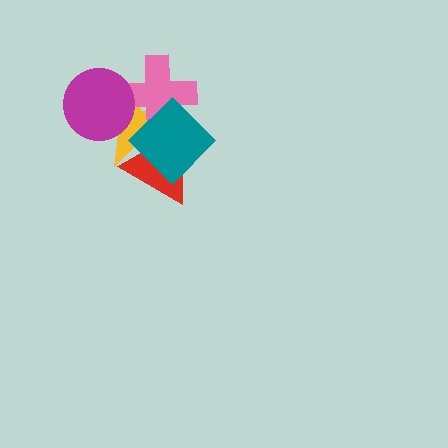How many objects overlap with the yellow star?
4 objects overlap with the yellow star.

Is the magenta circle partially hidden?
No, no other shape covers it.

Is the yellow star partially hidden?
Yes, it is partially covered by another shape.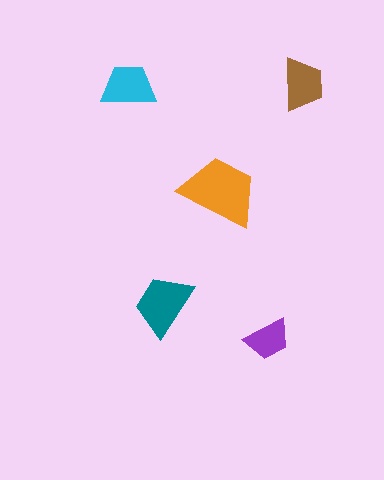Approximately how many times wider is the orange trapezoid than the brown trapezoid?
About 1.5 times wider.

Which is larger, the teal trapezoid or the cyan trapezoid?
The teal one.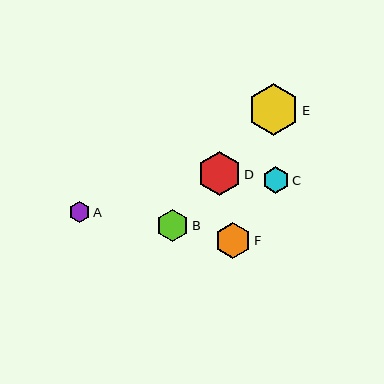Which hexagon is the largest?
Hexagon E is the largest with a size of approximately 52 pixels.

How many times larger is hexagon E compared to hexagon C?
Hexagon E is approximately 1.9 times the size of hexagon C.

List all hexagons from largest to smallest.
From largest to smallest: E, D, F, B, C, A.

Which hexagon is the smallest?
Hexagon A is the smallest with a size of approximately 20 pixels.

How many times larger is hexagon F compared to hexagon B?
Hexagon F is approximately 1.1 times the size of hexagon B.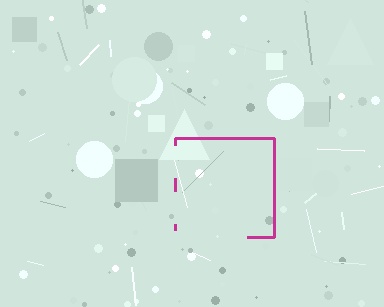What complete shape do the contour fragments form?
The contour fragments form a square.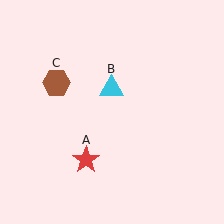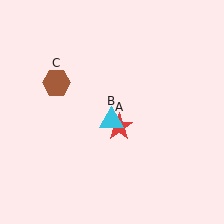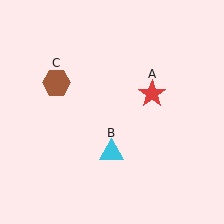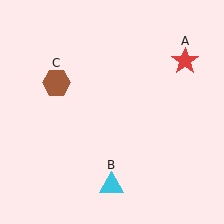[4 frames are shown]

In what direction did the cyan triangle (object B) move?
The cyan triangle (object B) moved down.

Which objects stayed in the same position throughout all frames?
Brown hexagon (object C) remained stationary.